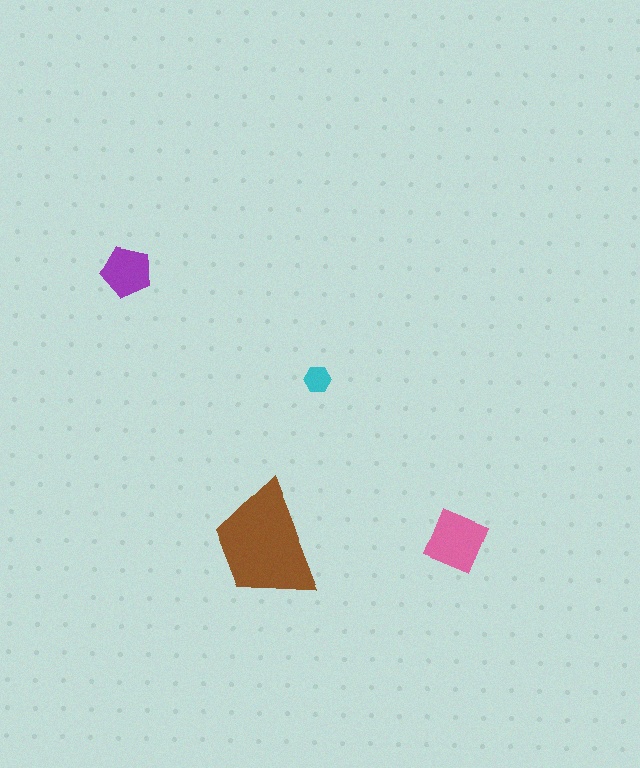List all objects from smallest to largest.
The cyan hexagon, the purple pentagon, the pink diamond, the brown trapezoid.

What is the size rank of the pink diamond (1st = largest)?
2nd.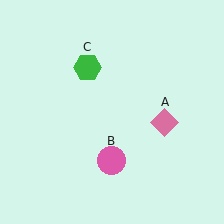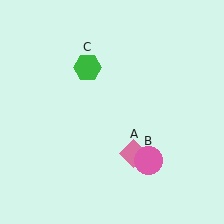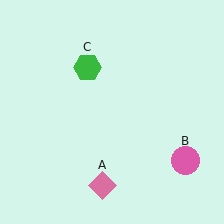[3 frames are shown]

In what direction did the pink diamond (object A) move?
The pink diamond (object A) moved down and to the left.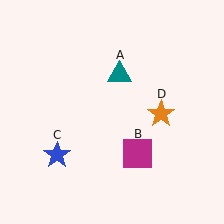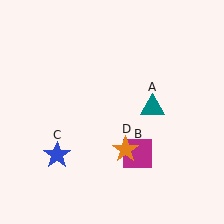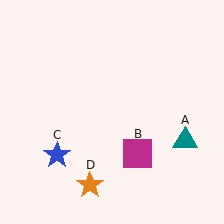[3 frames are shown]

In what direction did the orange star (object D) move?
The orange star (object D) moved down and to the left.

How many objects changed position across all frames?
2 objects changed position: teal triangle (object A), orange star (object D).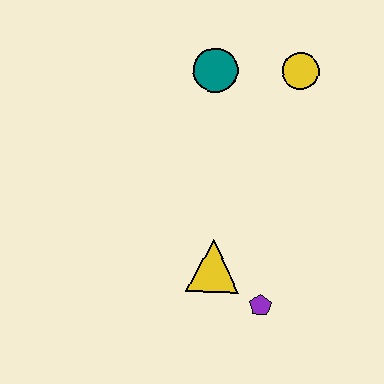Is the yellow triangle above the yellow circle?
No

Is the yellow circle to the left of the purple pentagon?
No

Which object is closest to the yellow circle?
The teal circle is closest to the yellow circle.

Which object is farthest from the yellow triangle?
The yellow circle is farthest from the yellow triangle.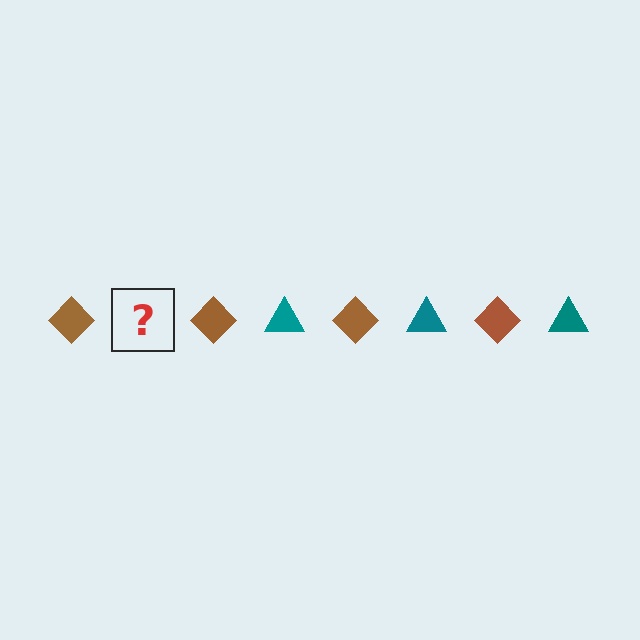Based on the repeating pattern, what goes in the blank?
The blank should be a teal triangle.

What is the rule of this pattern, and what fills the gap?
The rule is that the pattern alternates between brown diamond and teal triangle. The gap should be filled with a teal triangle.